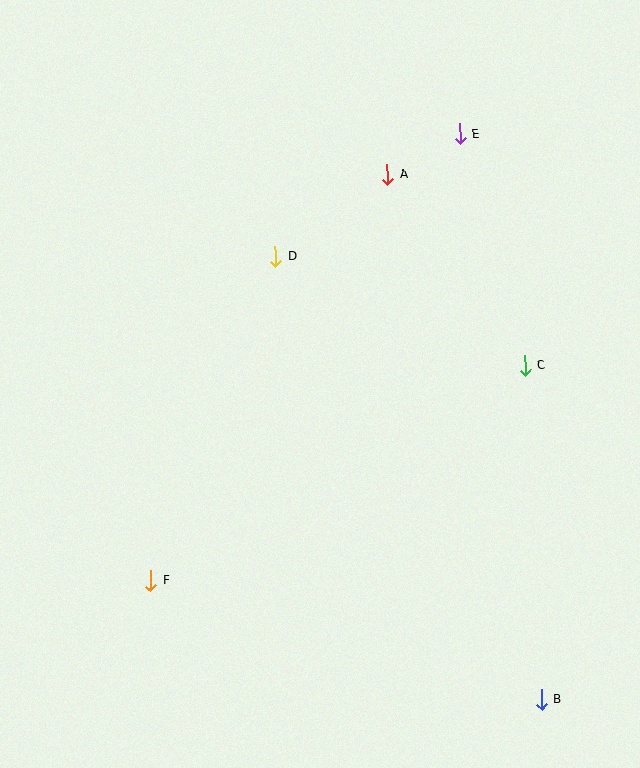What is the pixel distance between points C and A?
The distance between C and A is 235 pixels.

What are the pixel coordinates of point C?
Point C is at (525, 365).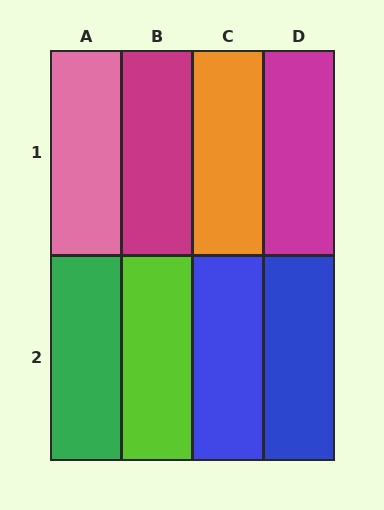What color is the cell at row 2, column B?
Lime.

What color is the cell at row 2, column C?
Blue.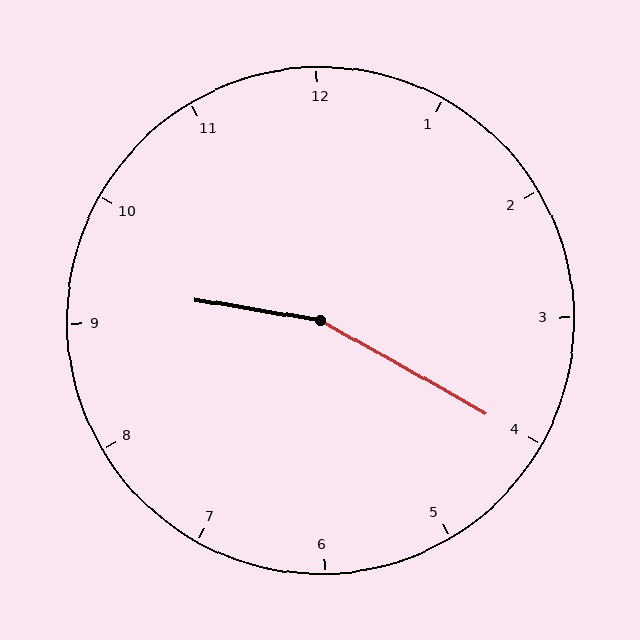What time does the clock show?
9:20.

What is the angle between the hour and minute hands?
Approximately 160 degrees.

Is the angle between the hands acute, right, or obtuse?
It is obtuse.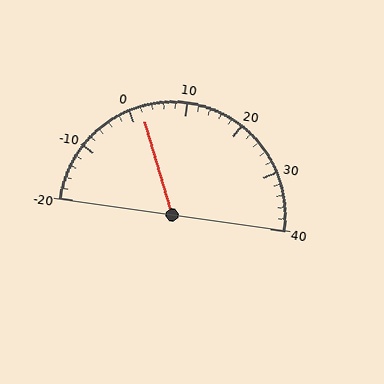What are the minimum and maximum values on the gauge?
The gauge ranges from -20 to 40.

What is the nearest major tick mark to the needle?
The nearest major tick mark is 0.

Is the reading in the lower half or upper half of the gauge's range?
The reading is in the lower half of the range (-20 to 40).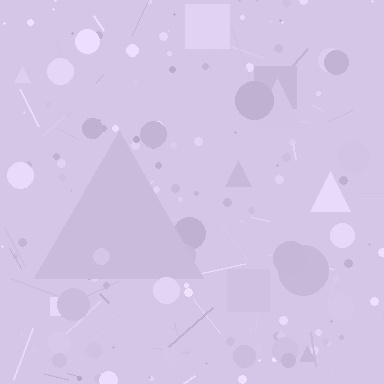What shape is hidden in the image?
A triangle is hidden in the image.